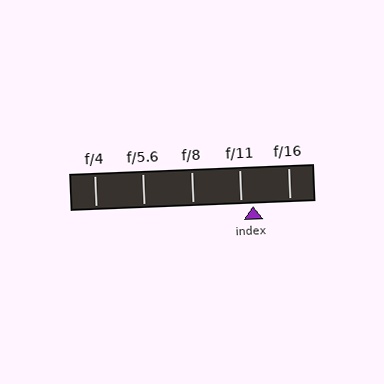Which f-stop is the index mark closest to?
The index mark is closest to f/11.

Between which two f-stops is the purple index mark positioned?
The index mark is between f/11 and f/16.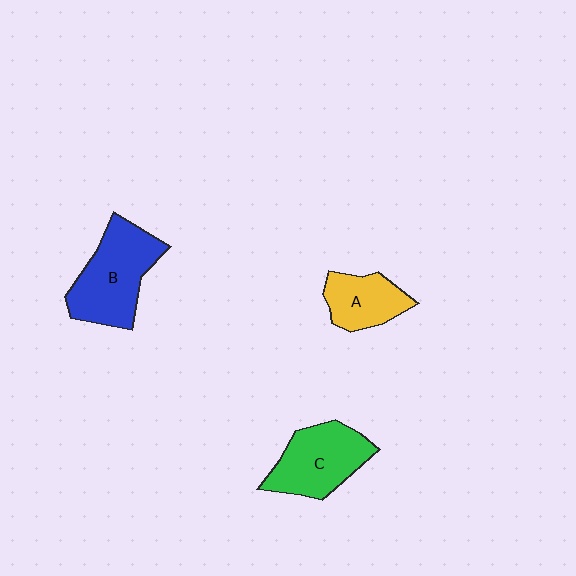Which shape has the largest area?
Shape B (blue).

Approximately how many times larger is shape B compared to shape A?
Approximately 1.7 times.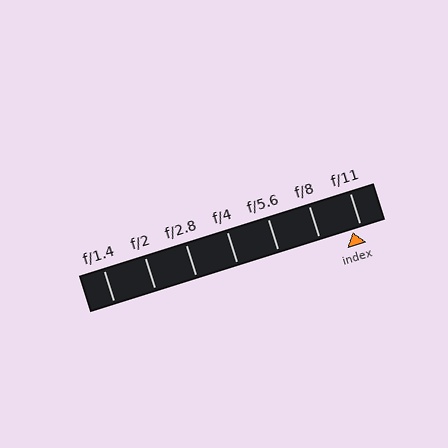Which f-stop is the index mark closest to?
The index mark is closest to f/11.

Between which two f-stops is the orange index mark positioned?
The index mark is between f/8 and f/11.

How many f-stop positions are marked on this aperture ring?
There are 7 f-stop positions marked.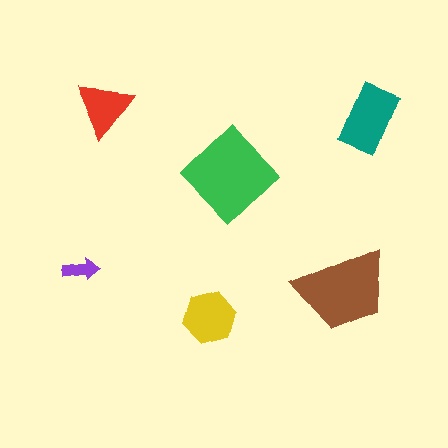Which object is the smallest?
The purple arrow.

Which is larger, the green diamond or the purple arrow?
The green diamond.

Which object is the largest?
The green diamond.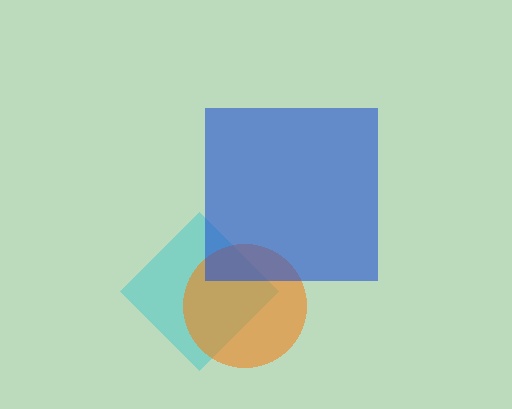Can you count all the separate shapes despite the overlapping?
Yes, there are 3 separate shapes.